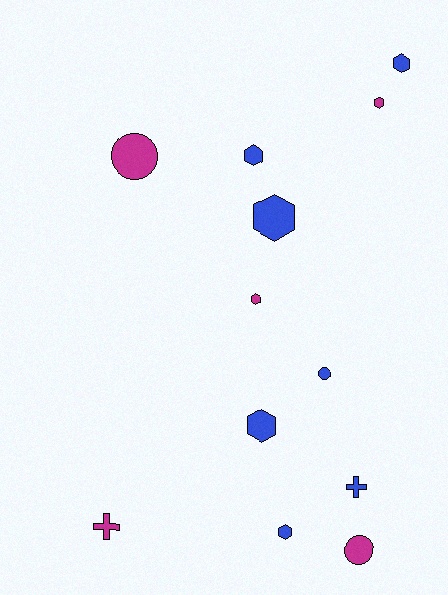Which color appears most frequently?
Blue, with 7 objects.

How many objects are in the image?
There are 12 objects.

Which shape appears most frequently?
Hexagon, with 7 objects.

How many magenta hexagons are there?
There are 2 magenta hexagons.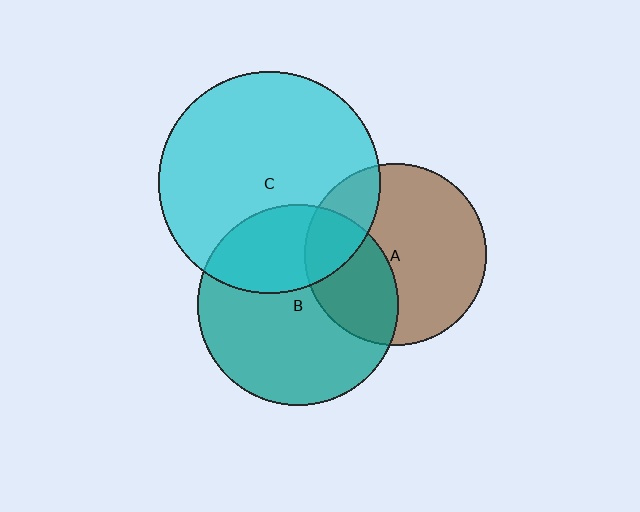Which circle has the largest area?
Circle C (cyan).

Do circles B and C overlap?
Yes.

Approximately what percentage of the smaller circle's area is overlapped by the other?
Approximately 30%.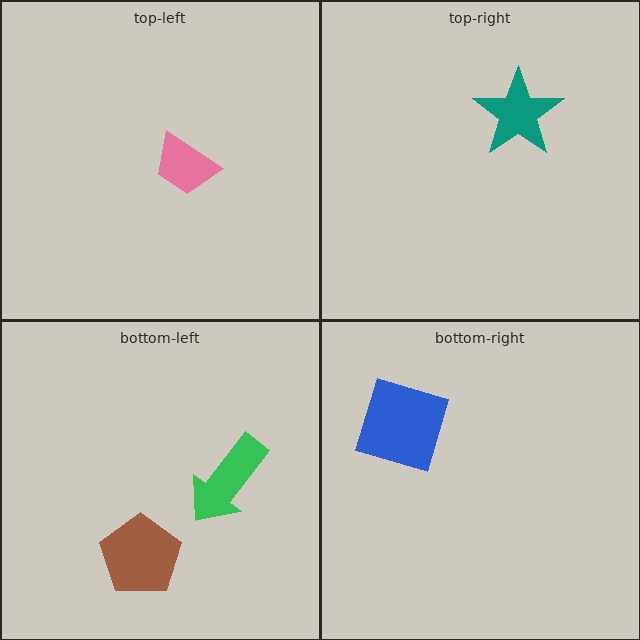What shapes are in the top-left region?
The pink trapezoid.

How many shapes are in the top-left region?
1.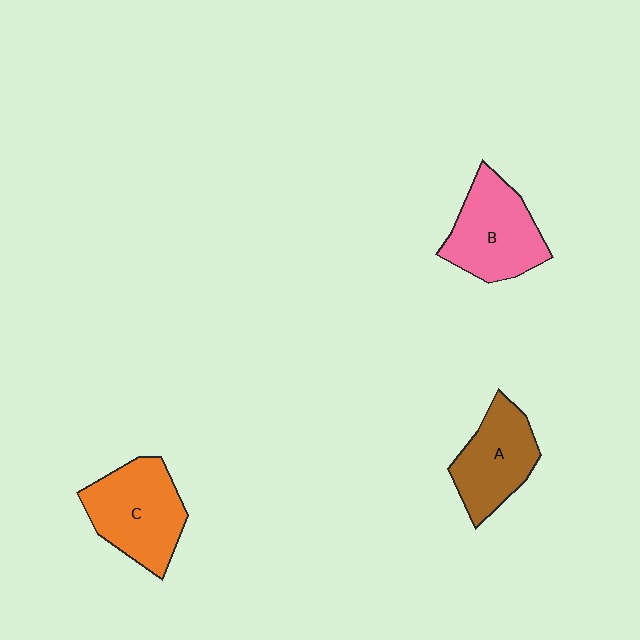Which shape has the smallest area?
Shape A (brown).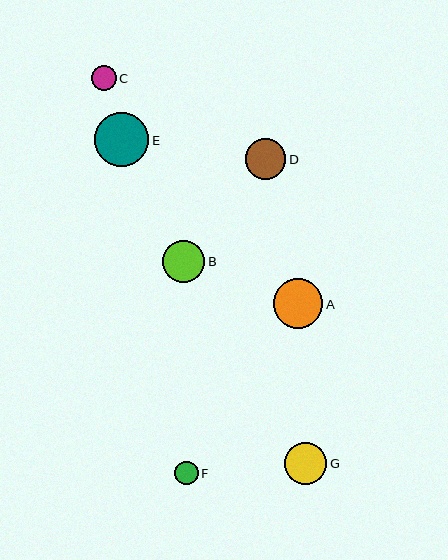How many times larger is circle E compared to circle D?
Circle E is approximately 1.3 times the size of circle D.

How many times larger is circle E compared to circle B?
Circle E is approximately 1.3 times the size of circle B.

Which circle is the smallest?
Circle F is the smallest with a size of approximately 23 pixels.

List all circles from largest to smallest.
From largest to smallest: E, A, B, G, D, C, F.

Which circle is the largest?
Circle E is the largest with a size of approximately 55 pixels.